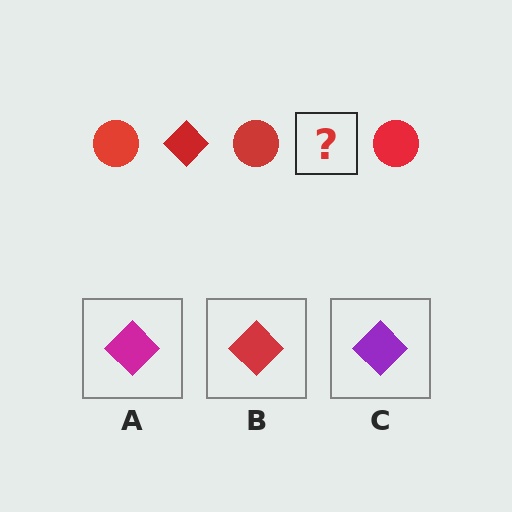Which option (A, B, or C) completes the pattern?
B.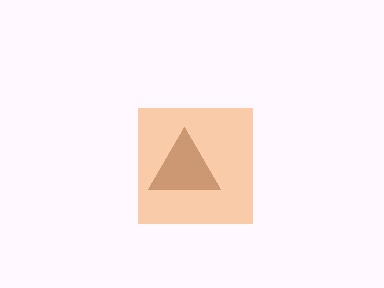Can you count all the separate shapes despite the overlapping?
Yes, there are 2 separate shapes.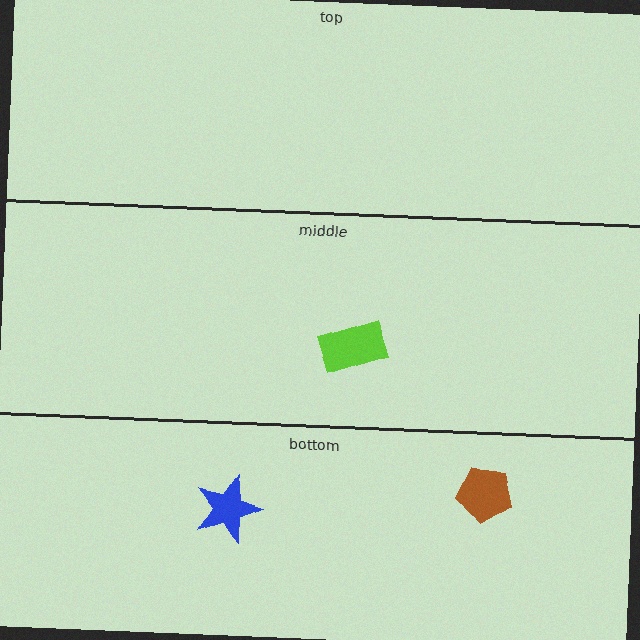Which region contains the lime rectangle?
The middle region.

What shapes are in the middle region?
The lime rectangle.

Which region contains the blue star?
The bottom region.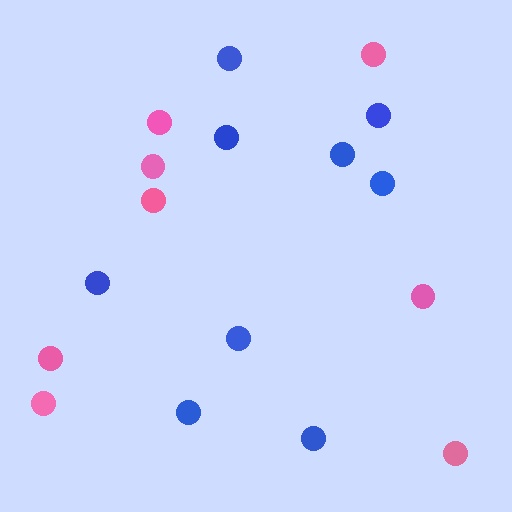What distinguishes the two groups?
There are 2 groups: one group of blue circles (9) and one group of pink circles (8).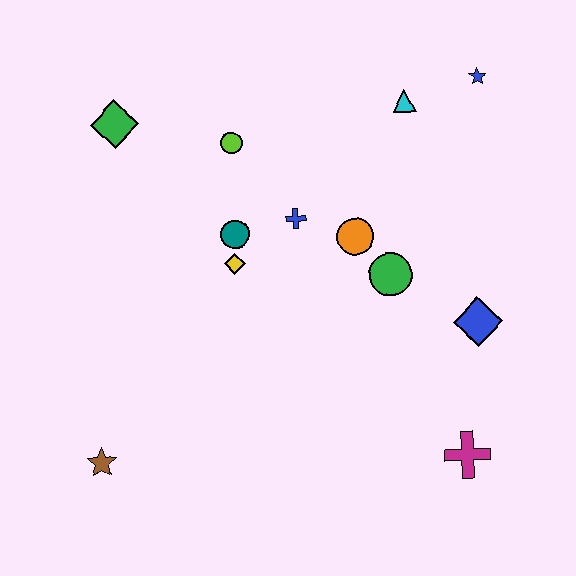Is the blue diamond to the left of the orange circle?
No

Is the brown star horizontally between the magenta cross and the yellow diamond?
No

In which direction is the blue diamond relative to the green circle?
The blue diamond is to the right of the green circle.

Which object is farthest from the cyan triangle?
The brown star is farthest from the cyan triangle.